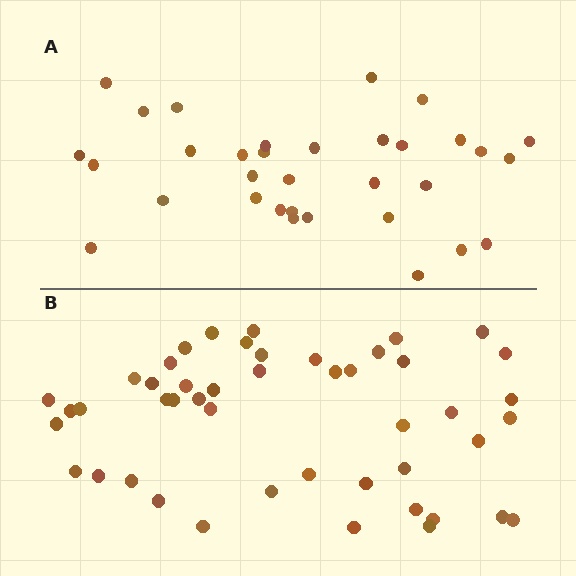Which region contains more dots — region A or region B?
Region B (the bottom region) has more dots.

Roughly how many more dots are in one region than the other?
Region B has approximately 15 more dots than region A.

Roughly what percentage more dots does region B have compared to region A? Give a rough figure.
About 40% more.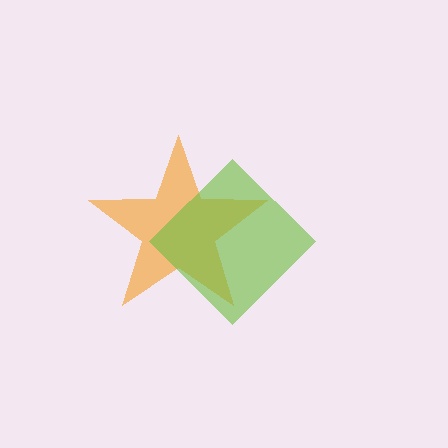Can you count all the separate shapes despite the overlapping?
Yes, there are 2 separate shapes.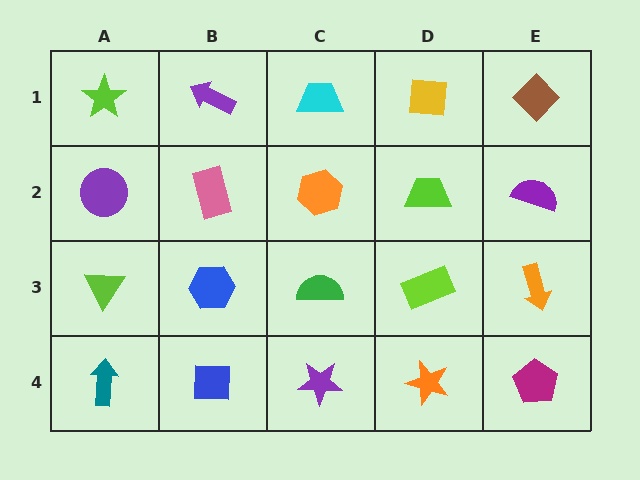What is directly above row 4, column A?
A lime triangle.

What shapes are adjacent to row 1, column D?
A lime trapezoid (row 2, column D), a cyan trapezoid (row 1, column C), a brown diamond (row 1, column E).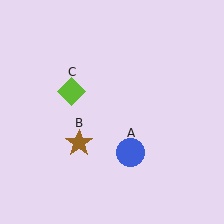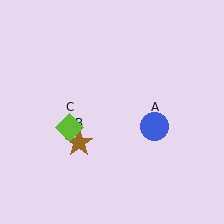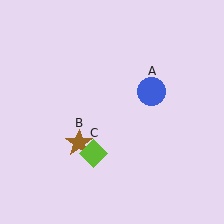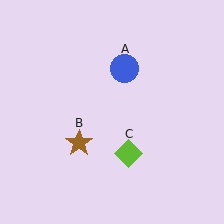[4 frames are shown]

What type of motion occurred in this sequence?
The blue circle (object A), lime diamond (object C) rotated counterclockwise around the center of the scene.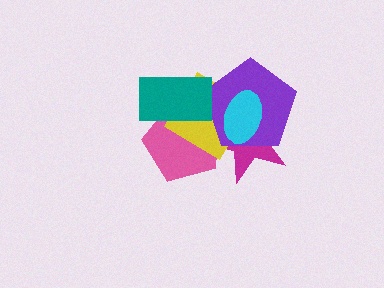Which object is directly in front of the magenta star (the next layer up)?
The pink pentagon is directly in front of the magenta star.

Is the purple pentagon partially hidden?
Yes, it is partially covered by another shape.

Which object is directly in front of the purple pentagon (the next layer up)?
The cyan ellipse is directly in front of the purple pentagon.